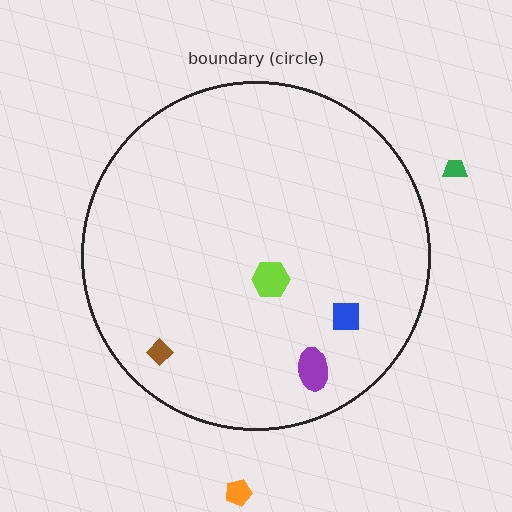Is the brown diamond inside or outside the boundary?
Inside.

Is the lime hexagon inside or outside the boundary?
Inside.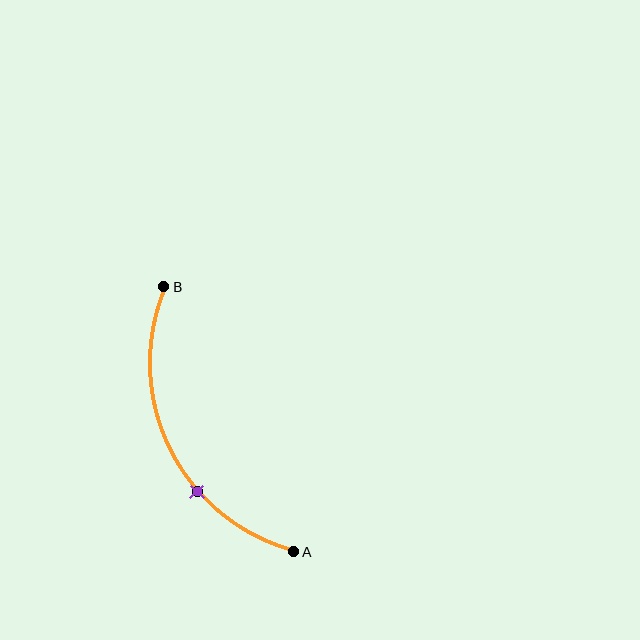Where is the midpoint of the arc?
The arc midpoint is the point on the curve farthest from the straight line joining A and B. It sits to the left of that line.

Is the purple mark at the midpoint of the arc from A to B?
No. The purple mark lies on the arc but is closer to endpoint A. The arc midpoint would be at the point on the curve equidistant along the arc from both A and B.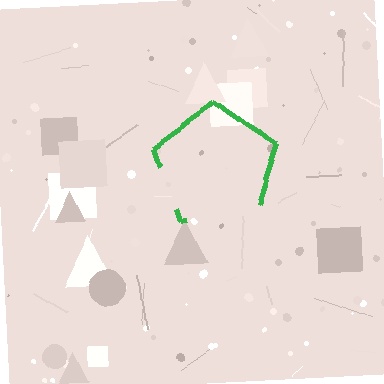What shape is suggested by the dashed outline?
The dashed outline suggests a pentagon.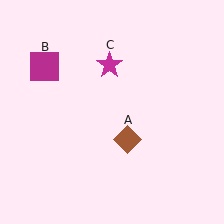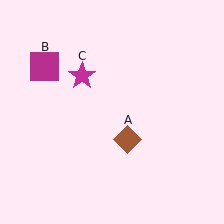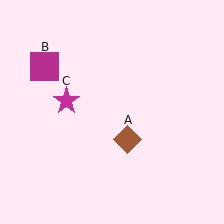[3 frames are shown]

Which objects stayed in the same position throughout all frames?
Brown diamond (object A) and magenta square (object B) remained stationary.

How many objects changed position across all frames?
1 object changed position: magenta star (object C).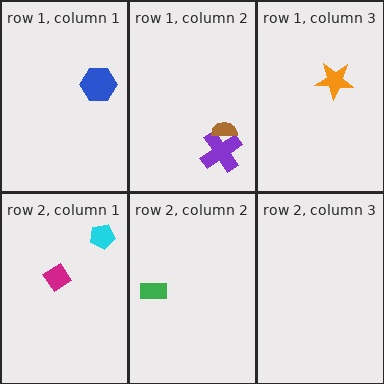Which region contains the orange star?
The row 1, column 3 region.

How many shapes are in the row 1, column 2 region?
2.